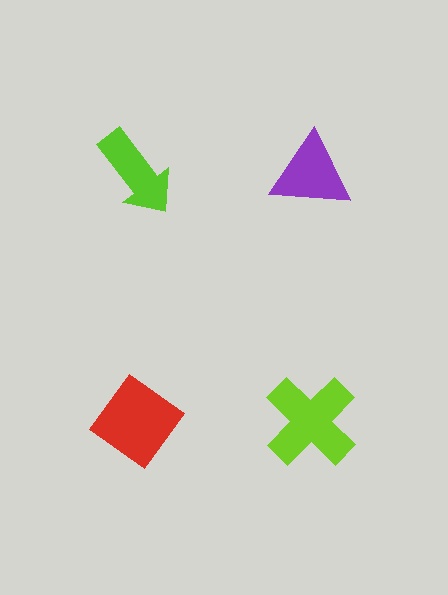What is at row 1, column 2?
A purple triangle.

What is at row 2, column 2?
A lime cross.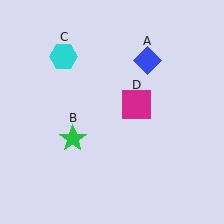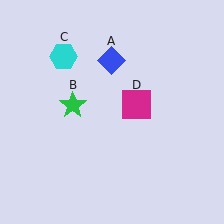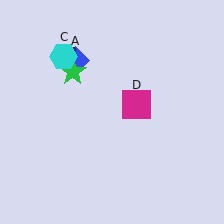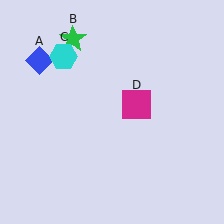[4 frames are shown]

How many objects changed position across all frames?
2 objects changed position: blue diamond (object A), green star (object B).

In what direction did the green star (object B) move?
The green star (object B) moved up.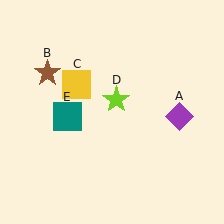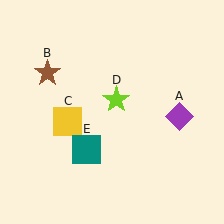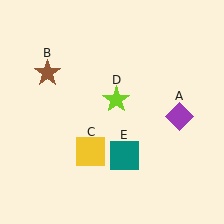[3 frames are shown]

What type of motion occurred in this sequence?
The yellow square (object C), teal square (object E) rotated counterclockwise around the center of the scene.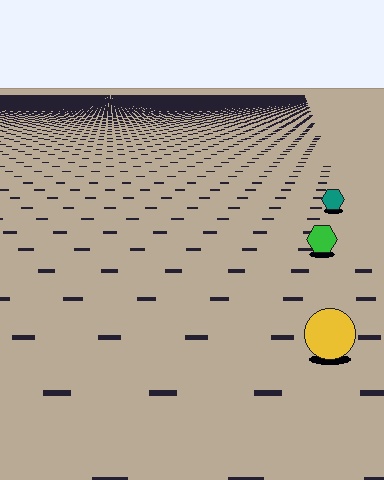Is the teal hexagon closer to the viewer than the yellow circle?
No. The yellow circle is closer — you can tell from the texture gradient: the ground texture is coarser near it.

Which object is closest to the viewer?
The yellow circle is closest. The texture marks near it are larger and more spread out.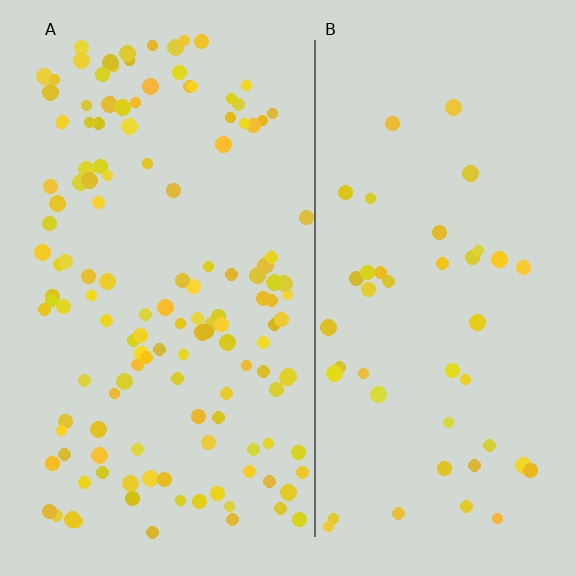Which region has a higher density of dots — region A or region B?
A (the left).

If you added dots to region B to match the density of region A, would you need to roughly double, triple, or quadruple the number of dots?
Approximately triple.